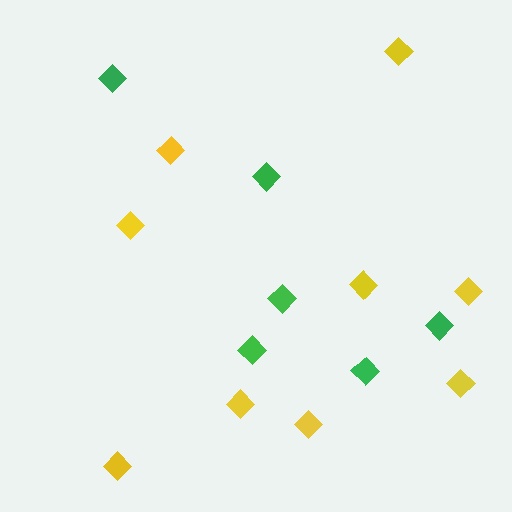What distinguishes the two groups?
There are 2 groups: one group of green diamonds (6) and one group of yellow diamonds (9).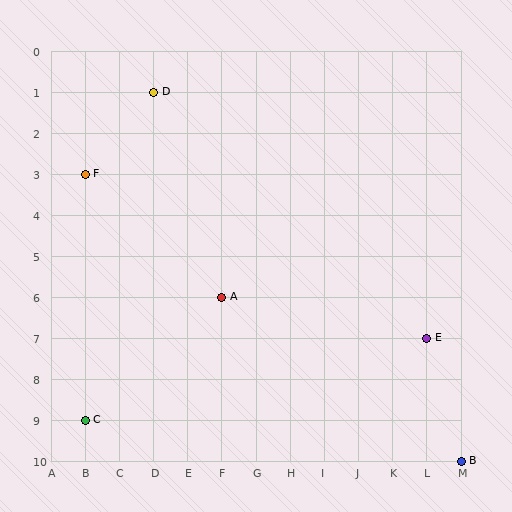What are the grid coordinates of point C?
Point C is at grid coordinates (B, 9).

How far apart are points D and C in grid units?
Points D and C are 2 columns and 8 rows apart (about 8.2 grid units diagonally).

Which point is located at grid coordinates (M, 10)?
Point B is at (M, 10).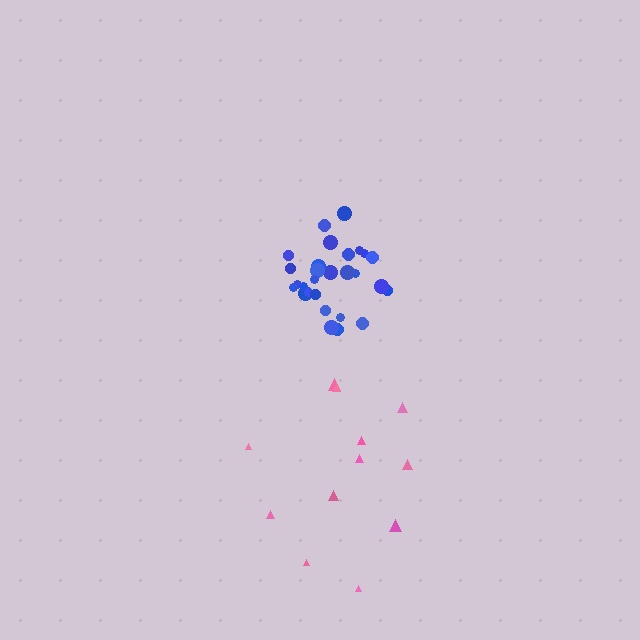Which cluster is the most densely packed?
Blue.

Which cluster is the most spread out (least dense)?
Pink.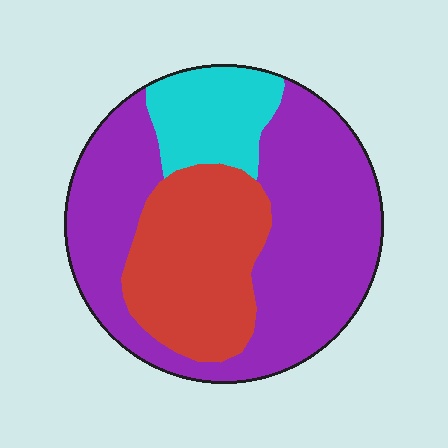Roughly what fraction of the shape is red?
Red takes up about one quarter (1/4) of the shape.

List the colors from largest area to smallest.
From largest to smallest: purple, red, cyan.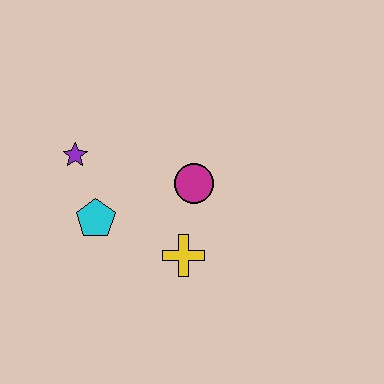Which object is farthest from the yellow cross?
The purple star is farthest from the yellow cross.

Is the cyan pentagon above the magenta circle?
No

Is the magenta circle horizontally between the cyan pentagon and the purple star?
No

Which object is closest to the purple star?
The cyan pentagon is closest to the purple star.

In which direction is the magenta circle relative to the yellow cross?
The magenta circle is above the yellow cross.